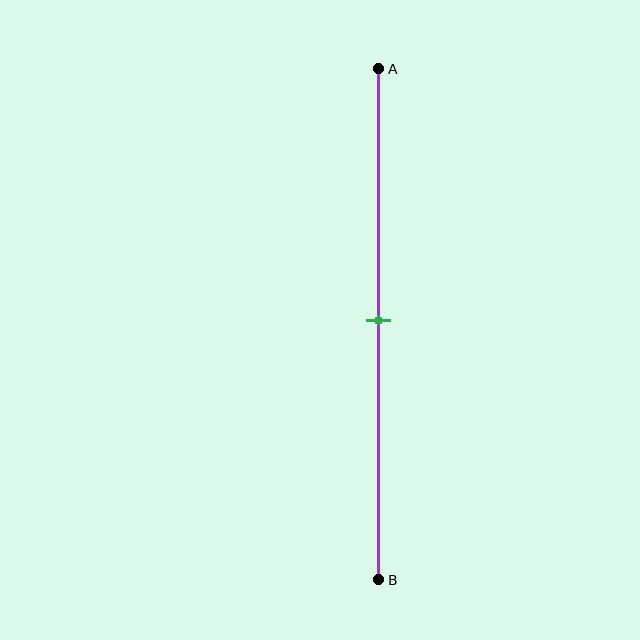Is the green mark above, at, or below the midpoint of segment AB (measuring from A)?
The green mark is approximately at the midpoint of segment AB.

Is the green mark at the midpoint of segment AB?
Yes, the mark is approximately at the midpoint.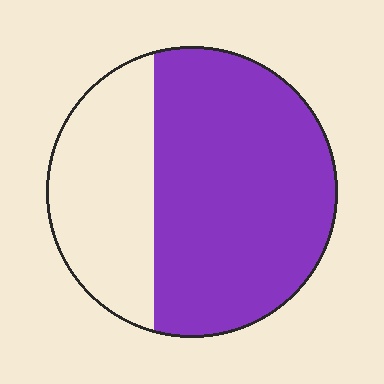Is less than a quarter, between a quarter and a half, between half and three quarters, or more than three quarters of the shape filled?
Between half and three quarters.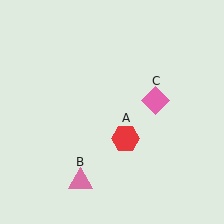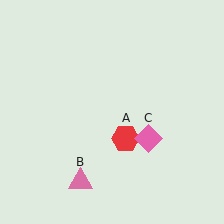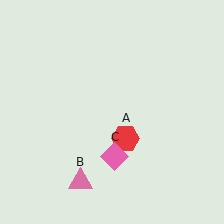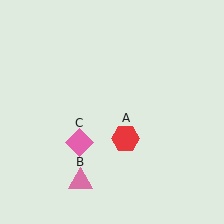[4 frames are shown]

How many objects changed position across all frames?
1 object changed position: pink diamond (object C).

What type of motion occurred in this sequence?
The pink diamond (object C) rotated clockwise around the center of the scene.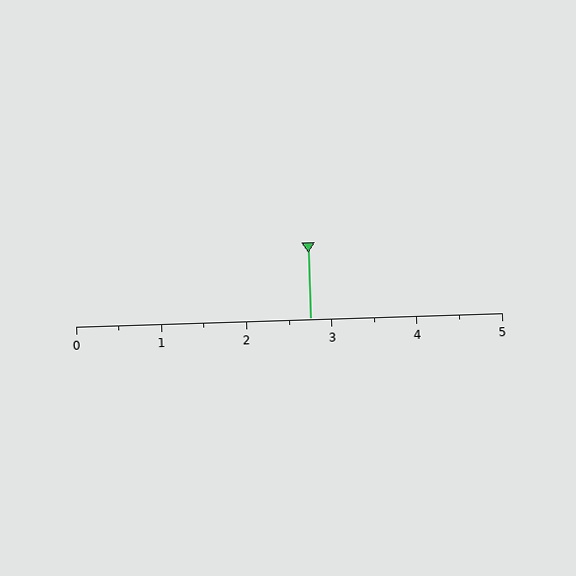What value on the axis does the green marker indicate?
The marker indicates approximately 2.8.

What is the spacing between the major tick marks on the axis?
The major ticks are spaced 1 apart.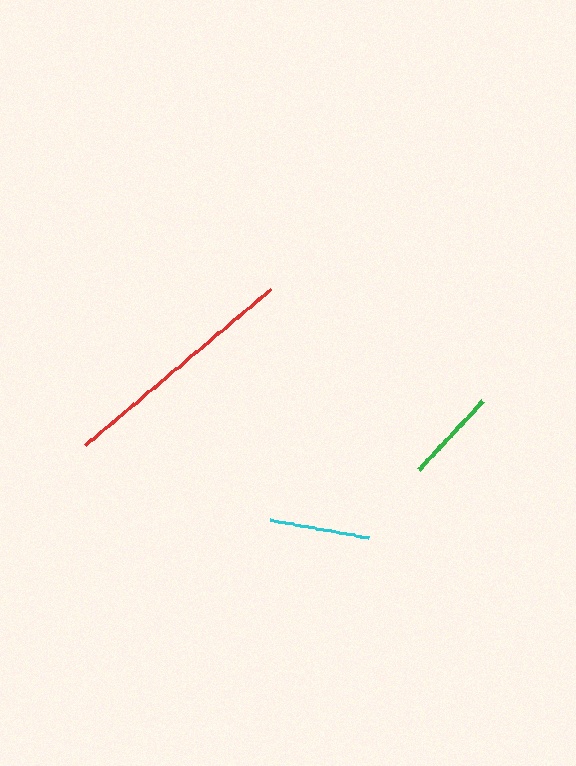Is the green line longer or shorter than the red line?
The red line is longer than the green line.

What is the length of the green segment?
The green segment is approximately 94 pixels long.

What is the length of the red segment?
The red segment is approximately 243 pixels long.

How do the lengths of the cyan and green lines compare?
The cyan and green lines are approximately the same length.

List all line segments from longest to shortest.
From longest to shortest: red, cyan, green.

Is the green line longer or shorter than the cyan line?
The cyan line is longer than the green line.